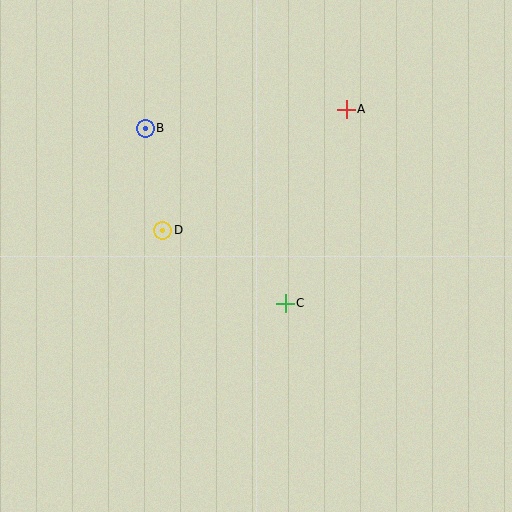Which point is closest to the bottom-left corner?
Point D is closest to the bottom-left corner.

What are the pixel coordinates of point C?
Point C is at (285, 304).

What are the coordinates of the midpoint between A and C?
The midpoint between A and C is at (316, 206).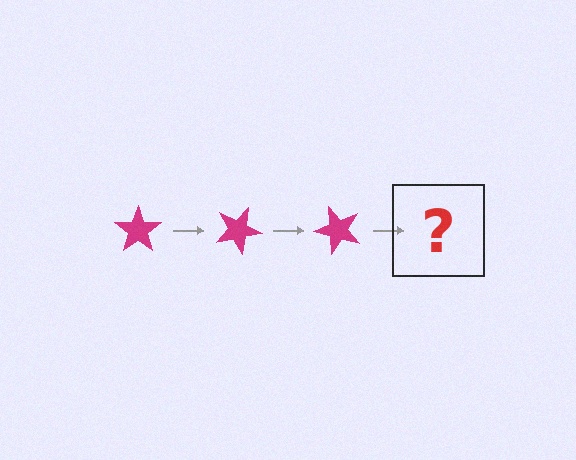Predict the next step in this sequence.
The next step is a magenta star rotated 75 degrees.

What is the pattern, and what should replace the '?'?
The pattern is that the star rotates 25 degrees each step. The '?' should be a magenta star rotated 75 degrees.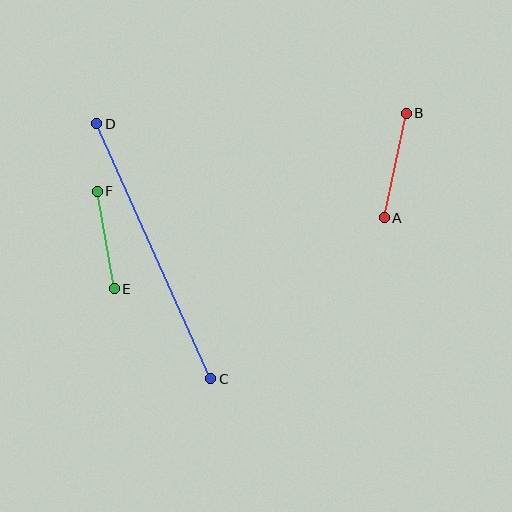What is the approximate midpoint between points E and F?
The midpoint is at approximately (106, 240) pixels.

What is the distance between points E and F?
The distance is approximately 99 pixels.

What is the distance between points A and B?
The distance is approximately 107 pixels.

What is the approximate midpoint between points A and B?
The midpoint is at approximately (395, 165) pixels.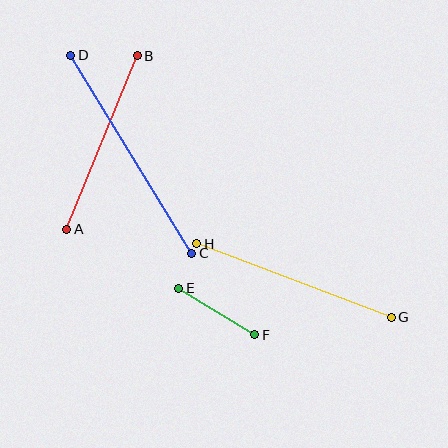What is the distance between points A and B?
The distance is approximately 187 pixels.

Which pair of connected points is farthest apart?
Points C and D are farthest apart.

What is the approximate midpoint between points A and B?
The midpoint is at approximately (102, 143) pixels.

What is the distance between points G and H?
The distance is approximately 208 pixels.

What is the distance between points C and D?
The distance is approximately 232 pixels.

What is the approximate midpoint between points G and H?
The midpoint is at approximately (294, 280) pixels.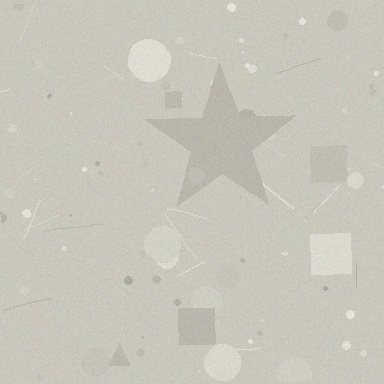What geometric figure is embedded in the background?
A star is embedded in the background.